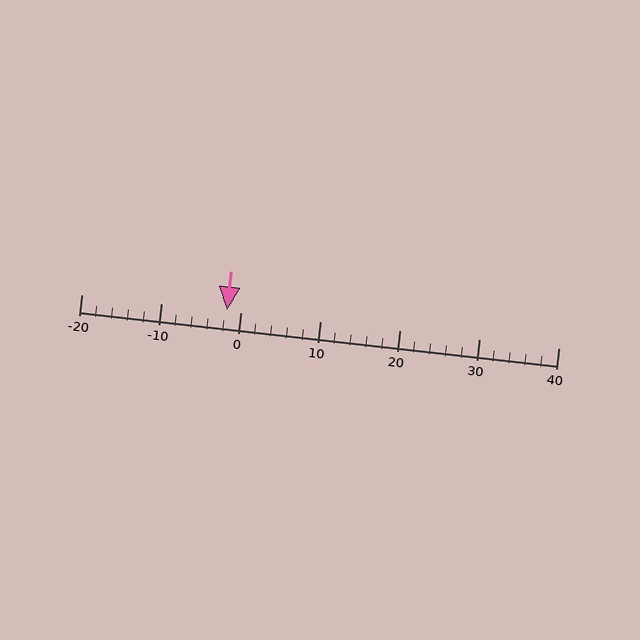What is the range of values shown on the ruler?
The ruler shows values from -20 to 40.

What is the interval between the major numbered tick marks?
The major tick marks are spaced 10 units apart.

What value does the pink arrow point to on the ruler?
The pink arrow points to approximately -2.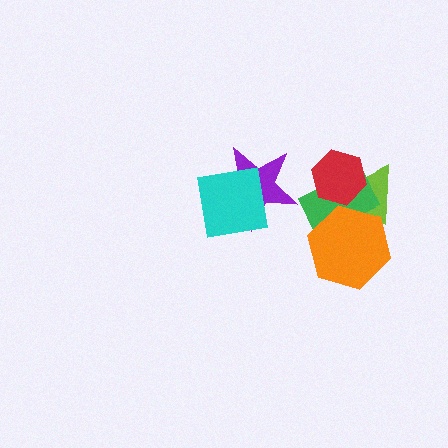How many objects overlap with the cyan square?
1 object overlaps with the cyan square.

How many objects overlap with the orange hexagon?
2 objects overlap with the orange hexagon.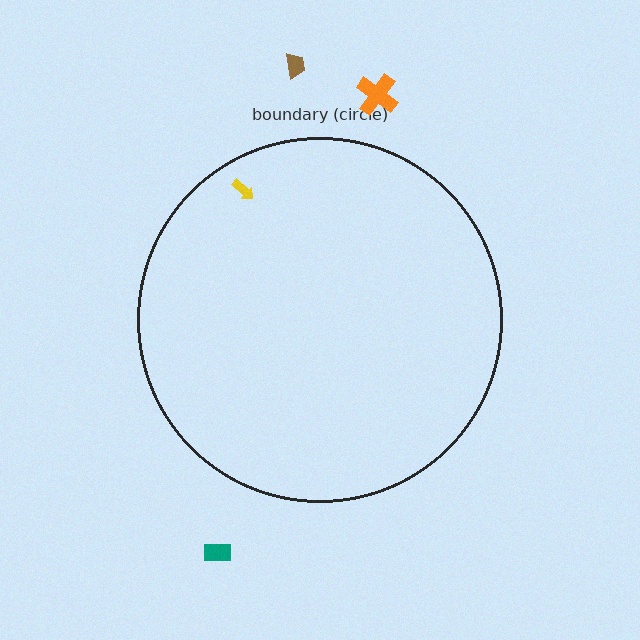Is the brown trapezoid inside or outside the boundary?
Outside.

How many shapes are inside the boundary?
1 inside, 3 outside.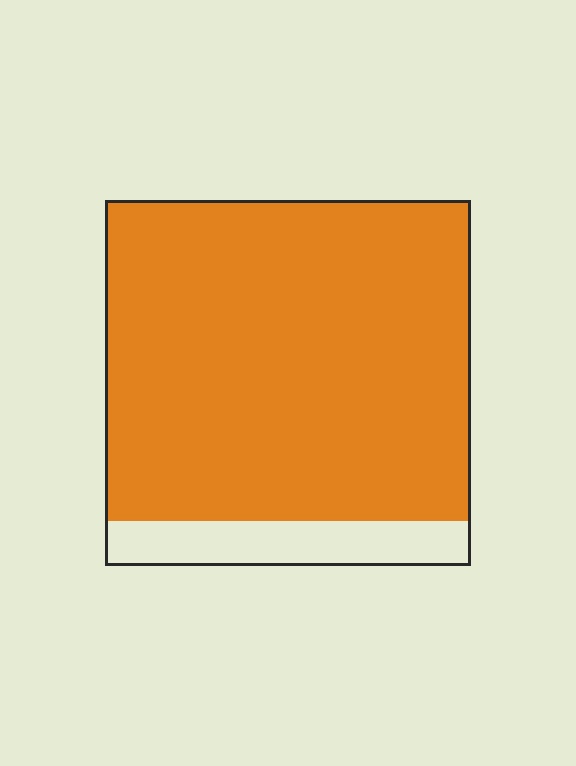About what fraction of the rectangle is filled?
About seven eighths (7/8).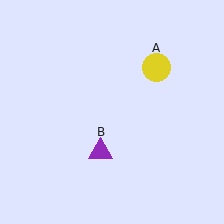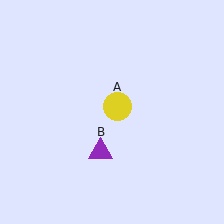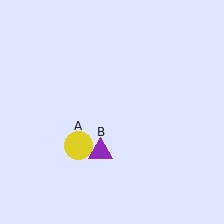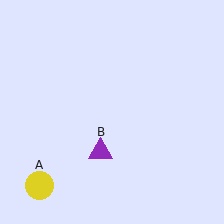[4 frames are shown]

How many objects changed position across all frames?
1 object changed position: yellow circle (object A).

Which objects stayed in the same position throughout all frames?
Purple triangle (object B) remained stationary.